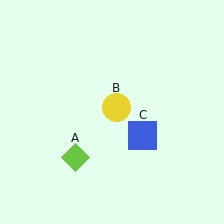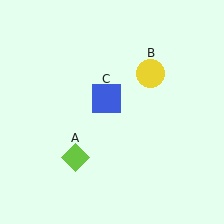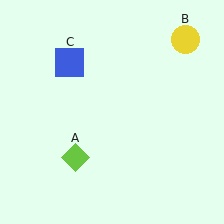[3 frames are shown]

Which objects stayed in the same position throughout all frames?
Lime diamond (object A) remained stationary.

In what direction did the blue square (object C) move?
The blue square (object C) moved up and to the left.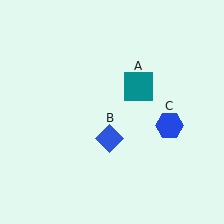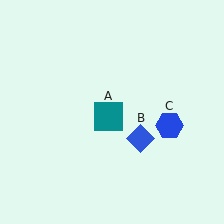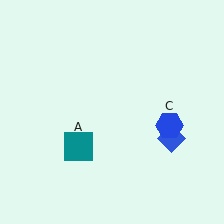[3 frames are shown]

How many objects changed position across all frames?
2 objects changed position: teal square (object A), blue diamond (object B).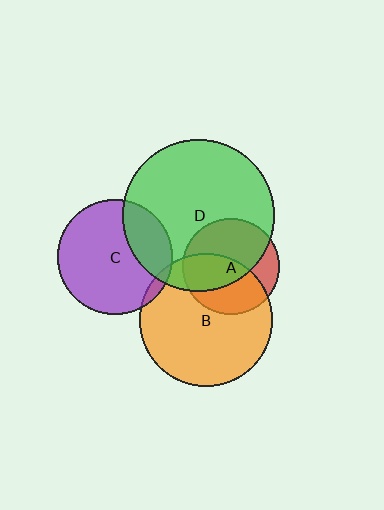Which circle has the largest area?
Circle D (green).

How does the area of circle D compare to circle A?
Approximately 2.5 times.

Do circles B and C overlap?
Yes.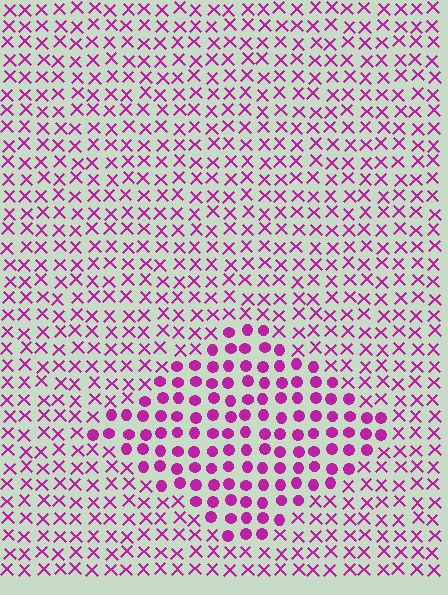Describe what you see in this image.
The image is filled with small magenta elements arranged in a uniform grid. A diamond-shaped region contains circles, while the surrounding area contains X marks. The boundary is defined purely by the change in element shape.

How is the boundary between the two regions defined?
The boundary is defined by a change in element shape: circles inside vs. X marks outside. All elements share the same color and spacing.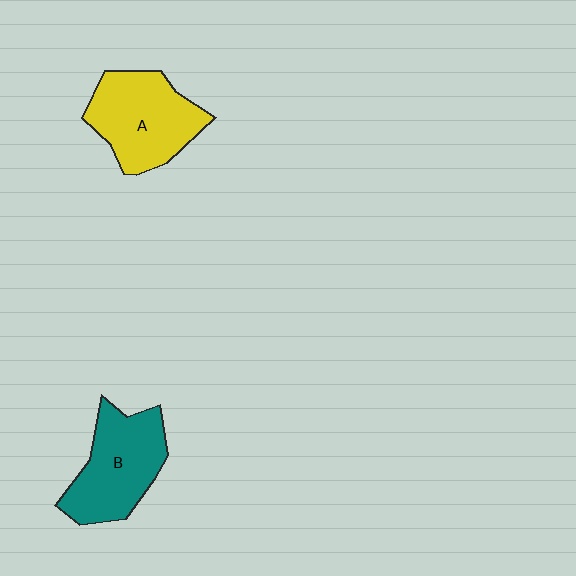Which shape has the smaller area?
Shape B (teal).